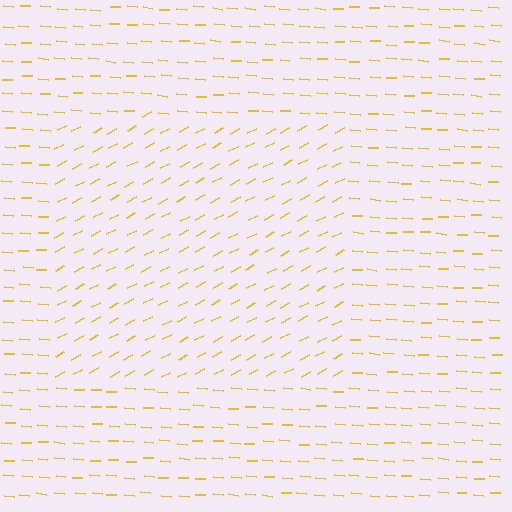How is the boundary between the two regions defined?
The boundary is defined purely by a change in line orientation (approximately 32 degrees difference). All lines are the same color and thickness.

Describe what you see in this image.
The image is filled with small yellow line segments. A rectangle region in the image has lines oriented differently from the surrounding lines, creating a visible texture boundary.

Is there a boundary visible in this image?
Yes, there is a texture boundary formed by a change in line orientation.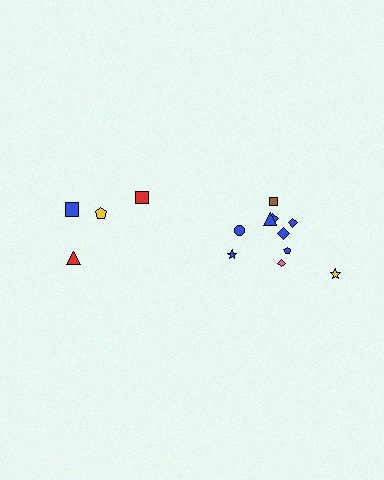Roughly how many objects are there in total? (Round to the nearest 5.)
Roughly 15 objects in total.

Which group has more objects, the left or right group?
The right group.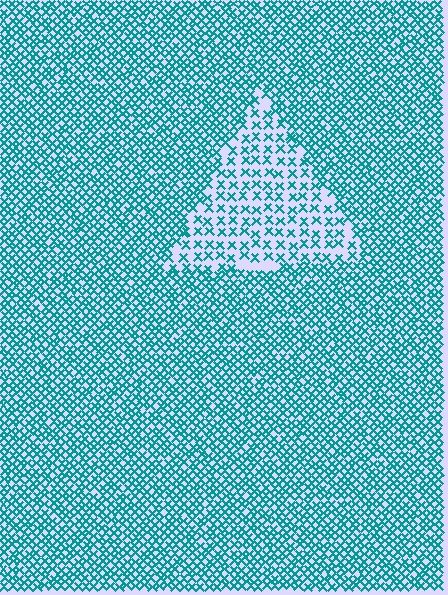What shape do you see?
I see a triangle.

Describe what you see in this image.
The image contains small teal elements arranged at two different densities. A triangle-shaped region is visible where the elements are less densely packed than the surrounding area.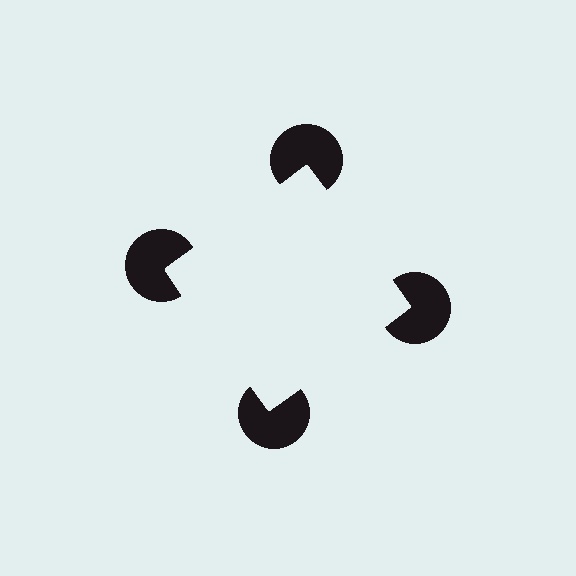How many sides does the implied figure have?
4 sides.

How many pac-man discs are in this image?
There are 4 — one at each vertex of the illusory square.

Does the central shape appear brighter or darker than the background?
It typically appears slightly brighter than the background, even though no actual brightness change is drawn.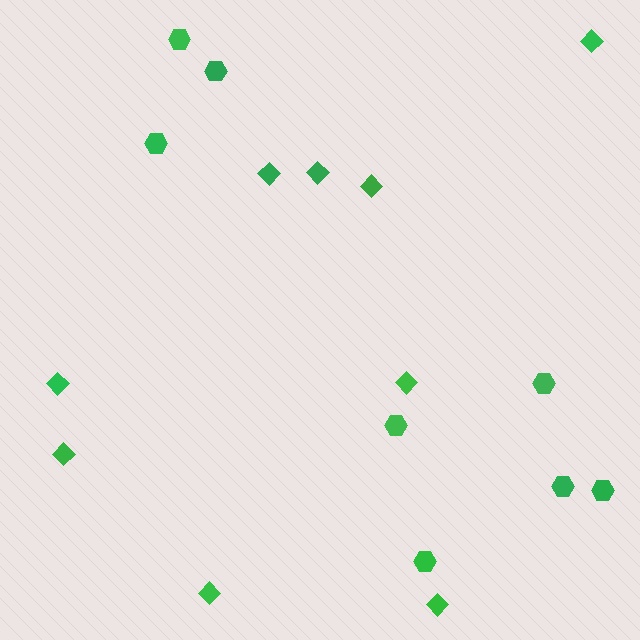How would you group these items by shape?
There are 2 groups: one group of diamonds (9) and one group of hexagons (8).